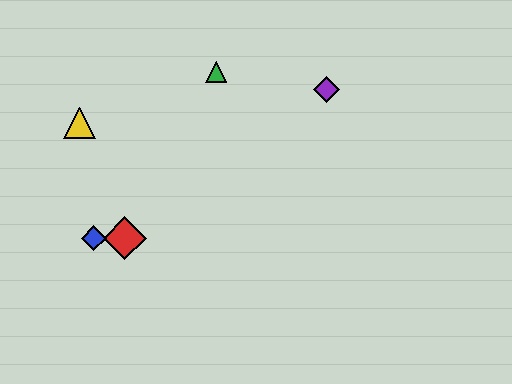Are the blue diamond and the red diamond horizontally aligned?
Yes, both are at y≈238.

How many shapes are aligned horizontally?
2 shapes (the red diamond, the blue diamond) are aligned horizontally.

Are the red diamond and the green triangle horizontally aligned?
No, the red diamond is at y≈238 and the green triangle is at y≈72.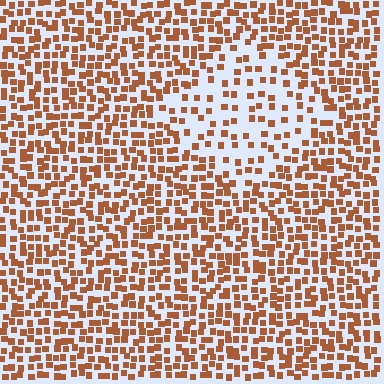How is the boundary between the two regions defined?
The boundary is defined by a change in element density (approximately 2.2x ratio). All elements are the same color, size, and shape.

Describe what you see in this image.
The image contains small brown elements arranged at two different densities. A diamond-shaped region is visible where the elements are less densely packed than the surrounding area.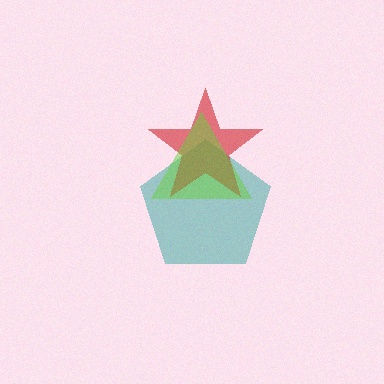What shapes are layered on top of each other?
The layered shapes are: a teal pentagon, a red star, a lime triangle.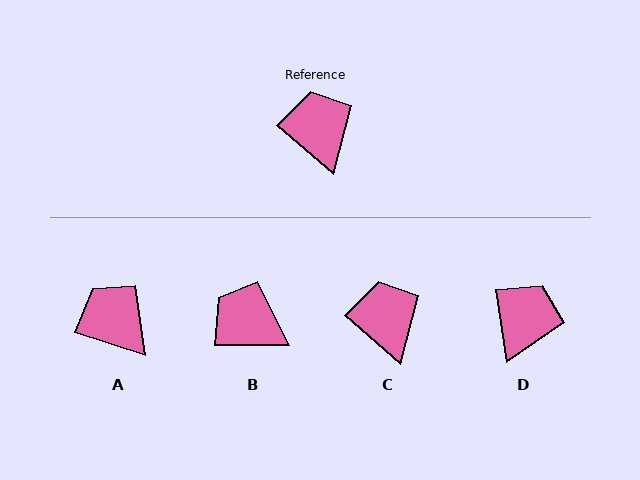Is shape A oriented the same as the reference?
No, it is off by about 23 degrees.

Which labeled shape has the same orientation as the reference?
C.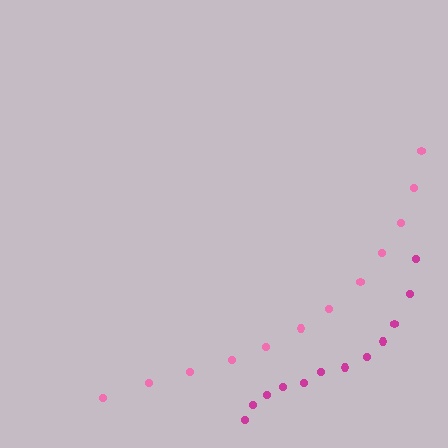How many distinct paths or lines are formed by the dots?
There are 2 distinct paths.